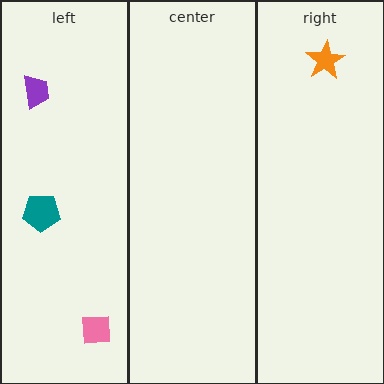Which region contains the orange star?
The right region.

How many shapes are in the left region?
3.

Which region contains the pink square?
The left region.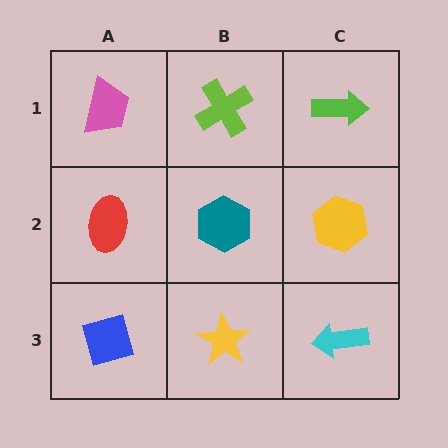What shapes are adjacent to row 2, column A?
A pink trapezoid (row 1, column A), a blue diamond (row 3, column A), a teal hexagon (row 2, column B).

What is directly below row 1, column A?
A red ellipse.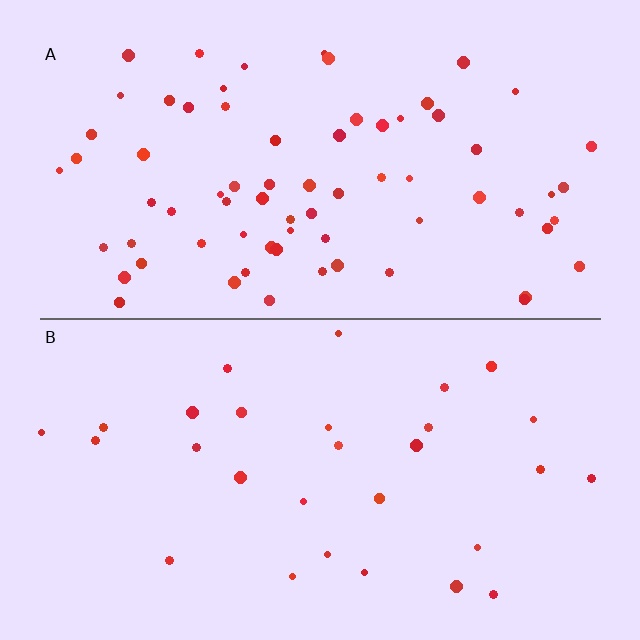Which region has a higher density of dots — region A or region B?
A (the top).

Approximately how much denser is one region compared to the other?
Approximately 2.4× — region A over region B.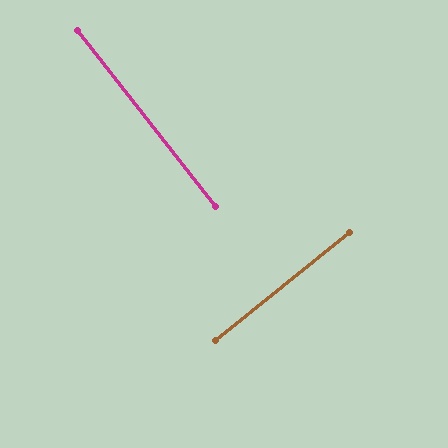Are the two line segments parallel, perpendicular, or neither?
Perpendicular — they meet at approximately 89°.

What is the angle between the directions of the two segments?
Approximately 89 degrees.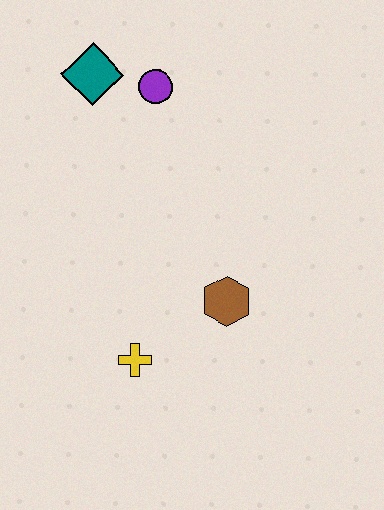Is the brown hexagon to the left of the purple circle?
No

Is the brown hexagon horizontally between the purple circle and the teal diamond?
No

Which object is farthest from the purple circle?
The yellow cross is farthest from the purple circle.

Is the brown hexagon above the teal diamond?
No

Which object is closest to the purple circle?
The teal diamond is closest to the purple circle.